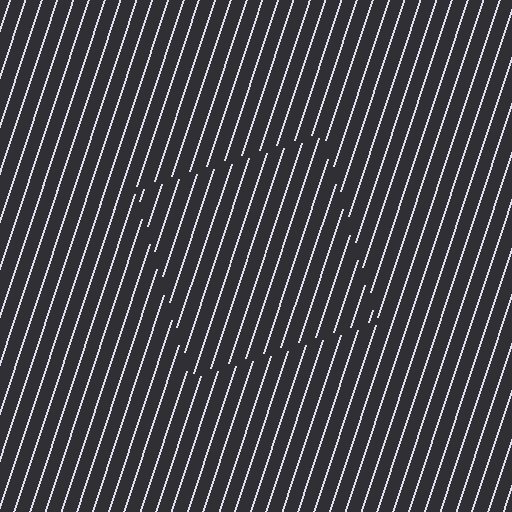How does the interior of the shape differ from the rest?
The interior of the shape contains the same grating, shifted by half a period — the contour is defined by the phase discontinuity where line-ends from the inner and outer gratings abut.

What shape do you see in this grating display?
An illusory square. The interior of the shape contains the same grating, shifted by half a period — the contour is defined by the phase discontinuity where line-ends from the inner and outer gratings abut.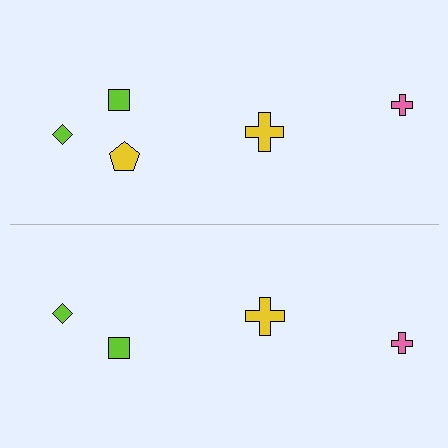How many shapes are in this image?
There are 9 shapes in this image.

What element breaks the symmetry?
A yellow pentagon is missing from the bottom side.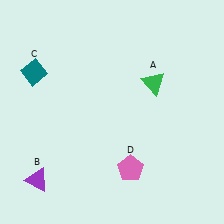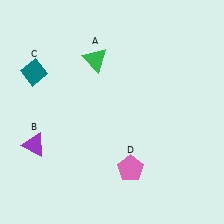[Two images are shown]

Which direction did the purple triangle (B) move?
The purple triangle (B) moved up.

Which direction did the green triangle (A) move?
The green triangle (A) moved left.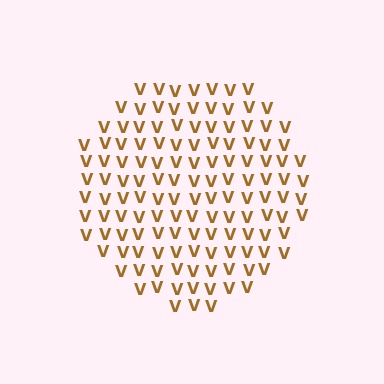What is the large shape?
The large shape is a circle.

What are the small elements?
The small elements are letter V's.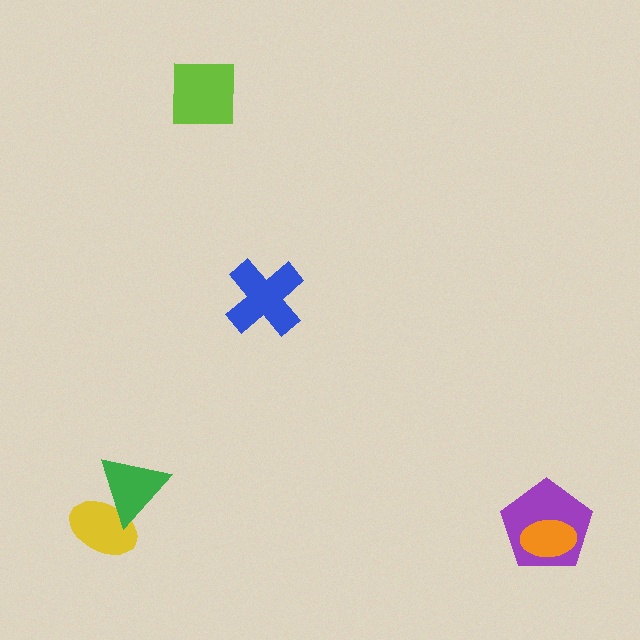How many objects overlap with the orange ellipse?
1 object overlaps with the orange ellipse.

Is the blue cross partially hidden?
No, no other shape covers it.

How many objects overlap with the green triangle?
1 object overlaps with the green triangle.